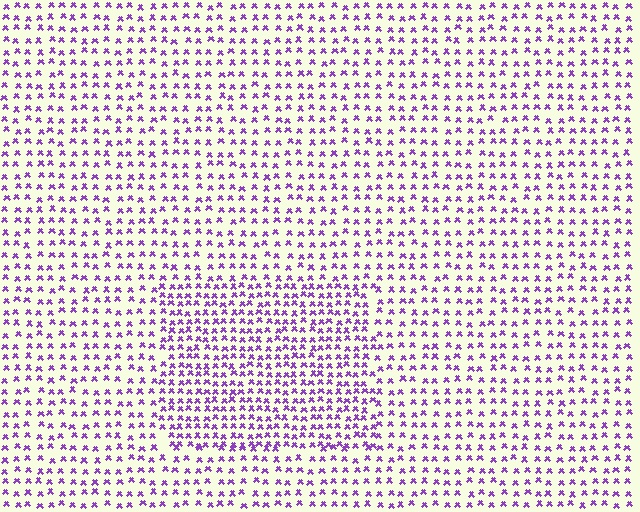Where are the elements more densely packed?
The elements are more densely packed inside the rectangle boundary.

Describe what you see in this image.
The image contains small purple elements arranged at two different densities. A rectangle-shaped region is visible where the elements are more densely packed than the surrounding area.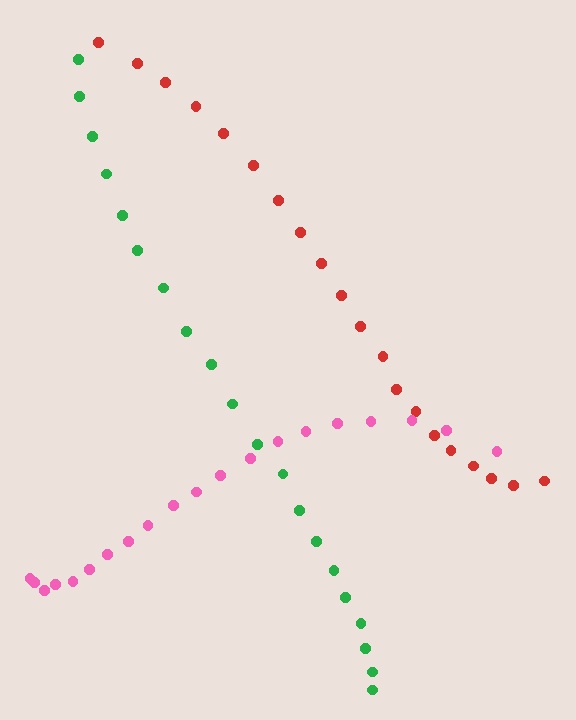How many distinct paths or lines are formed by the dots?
There are 3 distinct paths.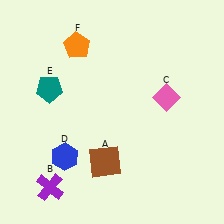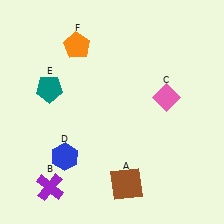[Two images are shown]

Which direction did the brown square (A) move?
The brown square (A) moved down.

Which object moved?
The brown square (A) moved down.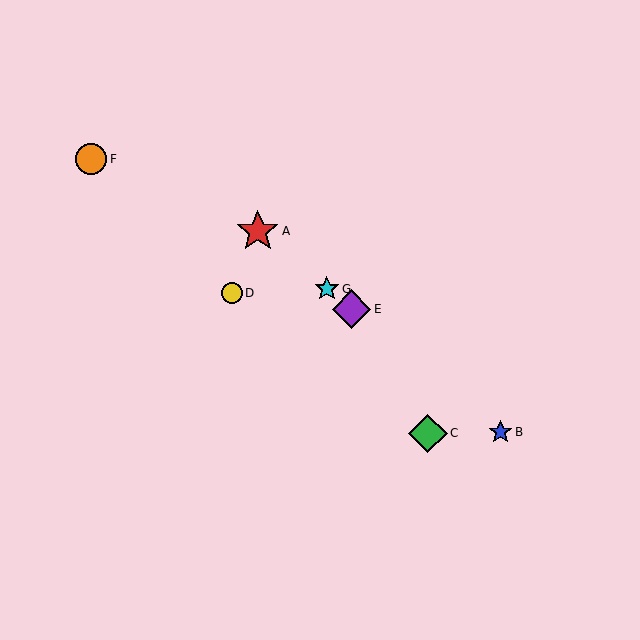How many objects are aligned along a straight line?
4 objects (A, B, E, G) are aligned along a straight line.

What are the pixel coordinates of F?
Object F is at (91, 159).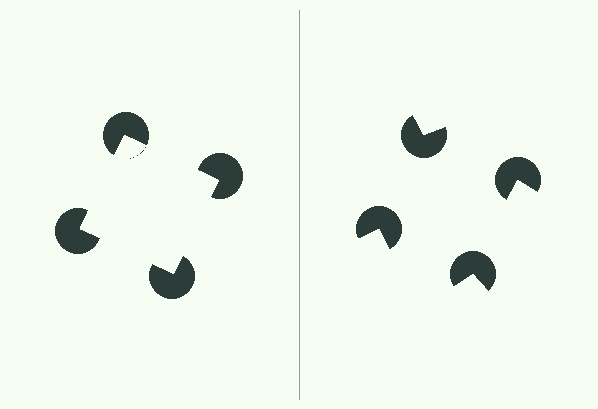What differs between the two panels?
The pac-man discs are positioned identically on both sides; only the wedge orientations differ. On the left they align to a square; on the right they are misaligned.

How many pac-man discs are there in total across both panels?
8 — 4 on each side.